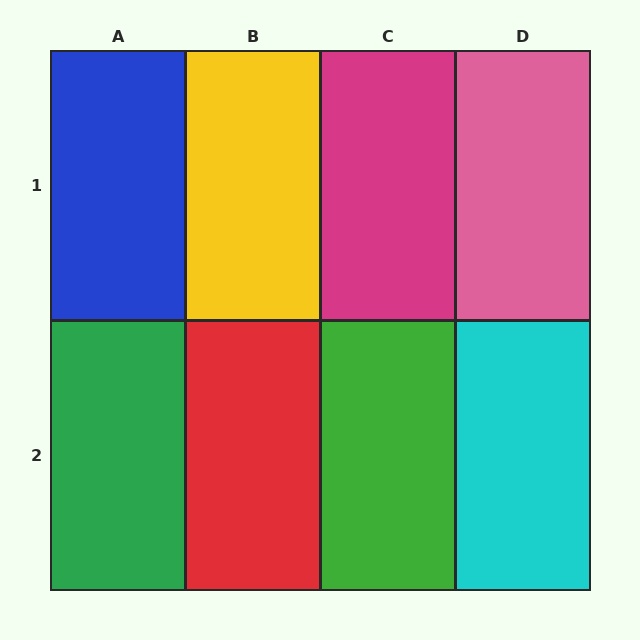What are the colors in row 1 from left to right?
Blue, yellow, magenta, pink.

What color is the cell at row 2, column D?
Cyan.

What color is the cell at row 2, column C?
Green.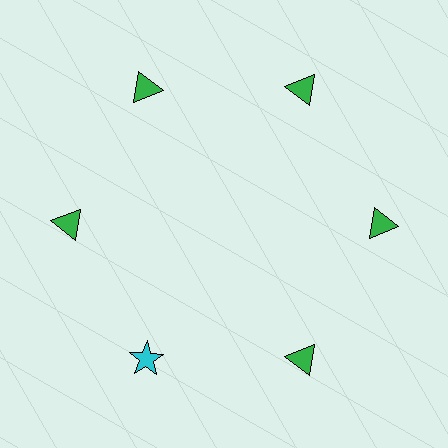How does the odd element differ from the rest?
It differs in both color (cyan instead of green) and shape (star instead of triangle).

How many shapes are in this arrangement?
There are 6 shapes arranged in a ring pattern.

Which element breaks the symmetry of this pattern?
The cyan star at roughly the 7 o'clock position breaks the symmetry. All other shapes are green triangles.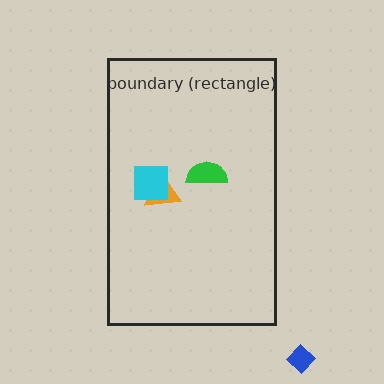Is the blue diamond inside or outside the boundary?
Outside.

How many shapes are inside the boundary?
3 inside, 1 outside.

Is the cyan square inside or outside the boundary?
Inside.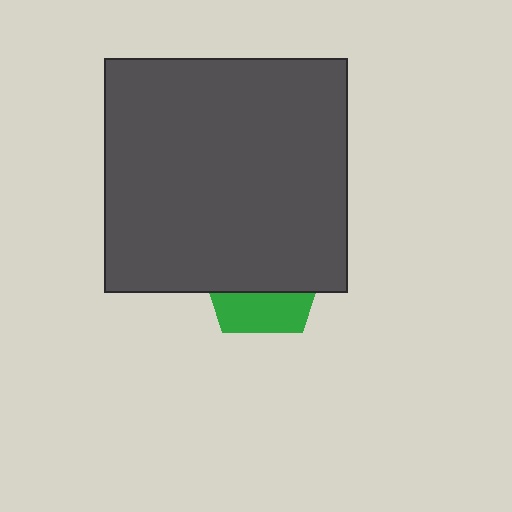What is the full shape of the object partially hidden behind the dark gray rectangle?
The partially hidden object is a green pentagon.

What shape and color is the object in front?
The object in front is a dark gray rectangle.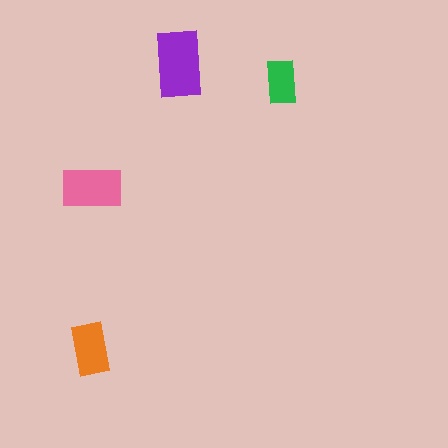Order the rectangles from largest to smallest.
the purple one, the pink one, the orange one, the green one.